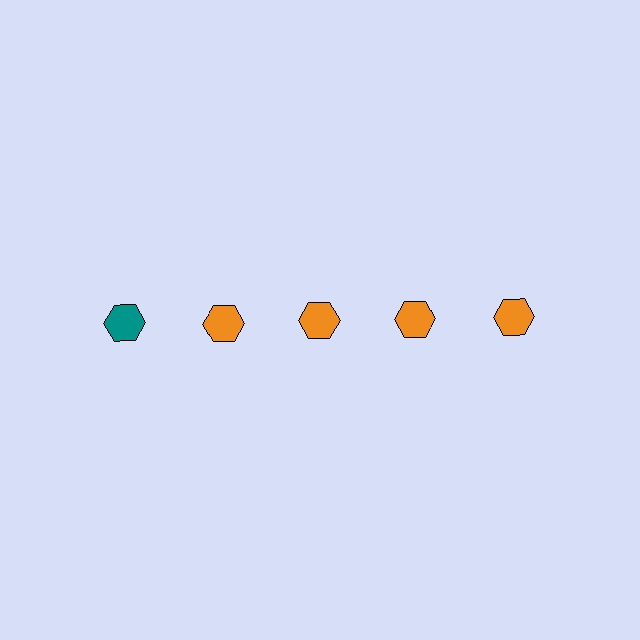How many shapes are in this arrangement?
There are 5 shapes arranged in a grid pattern.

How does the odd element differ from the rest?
It has a different color: teal instead of orange.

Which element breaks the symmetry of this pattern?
The teal hexagon in the top row, leftmost column breaks the symmetry. All other shapes are orange hexagons.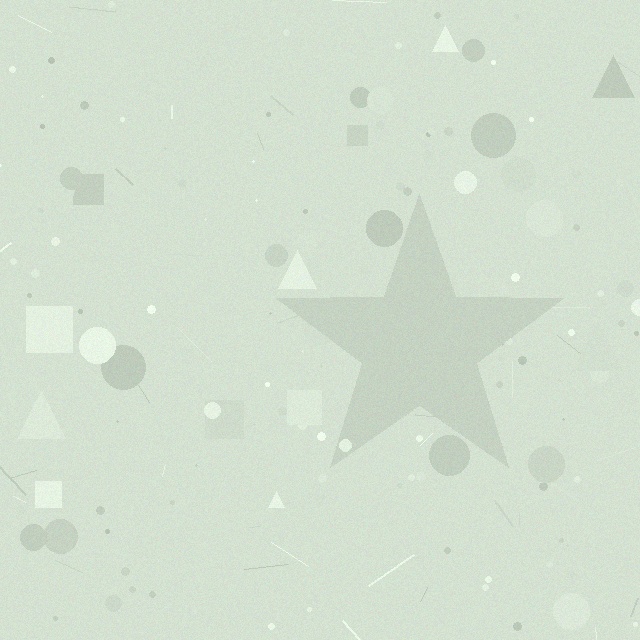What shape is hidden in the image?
A star is hidden in the image.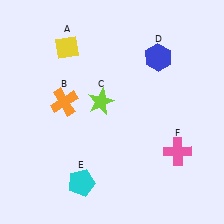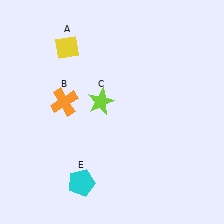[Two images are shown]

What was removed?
The blue hexagon (D), the pink cross (F) were removed in Image 2.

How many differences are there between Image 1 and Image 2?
There are 2 differences between the two images.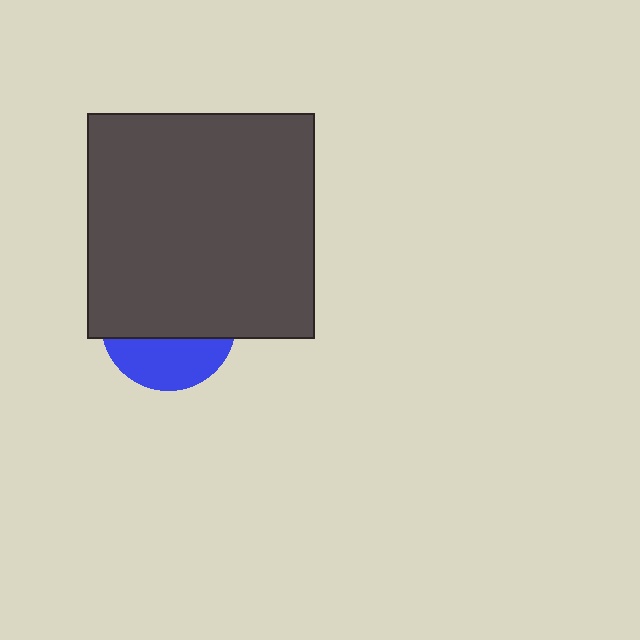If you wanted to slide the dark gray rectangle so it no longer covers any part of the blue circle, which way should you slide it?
Slide it up — that is the most direct way to separate the two shapes.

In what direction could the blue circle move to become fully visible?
The blue circle could move down. That would shift it out from behind the dark gray rectangle entirely.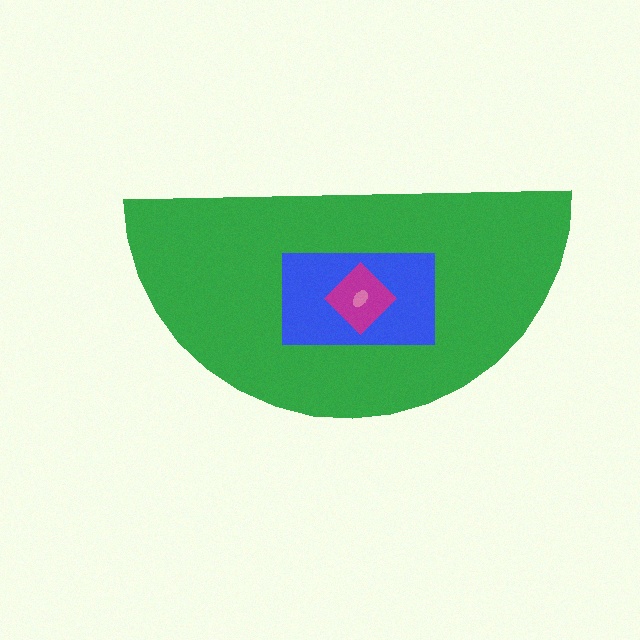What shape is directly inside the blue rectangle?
The magenta diamond.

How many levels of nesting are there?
4.